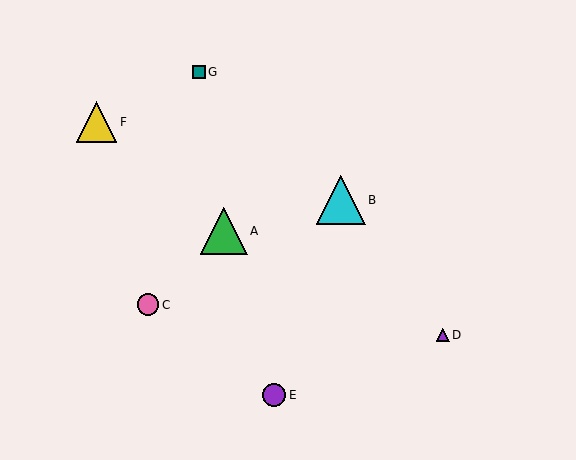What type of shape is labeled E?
Shape E is a purple circle.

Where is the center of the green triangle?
The center of the green triangle is at (224, 231).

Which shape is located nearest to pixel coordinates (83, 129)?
The yellow triangle (labeled F) at (96, 122) is nearest to that location.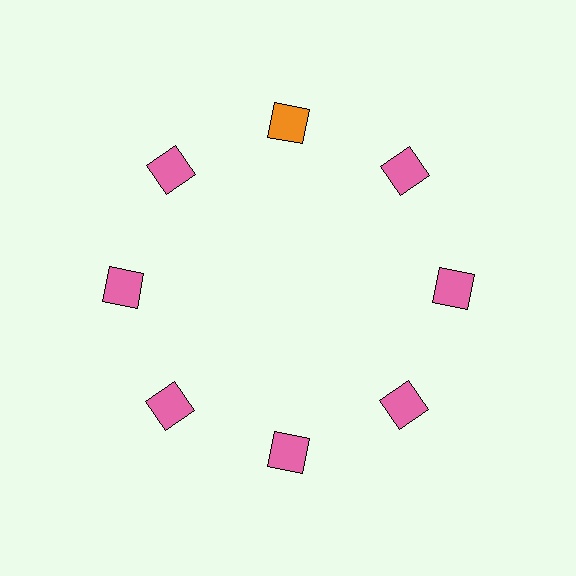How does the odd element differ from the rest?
It has a different color: orange instead of pink.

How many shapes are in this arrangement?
There are 8 shapes arranged in a ring pattern.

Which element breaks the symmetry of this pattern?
The orange square at roughly the 12 o'clock position breaks the symmetry. All other shapes are pink squares.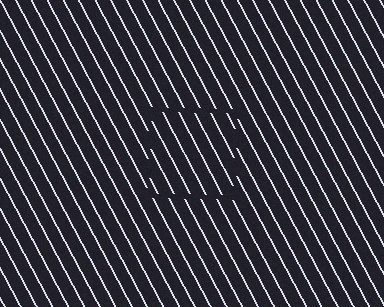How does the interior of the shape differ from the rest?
The interior of the shape contains the same grating, shifted by half a period — the contour is defined by the phase discontinuity where line-ends from the inner and outer gratings abut.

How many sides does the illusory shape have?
4 sides — the line-ends trace a square.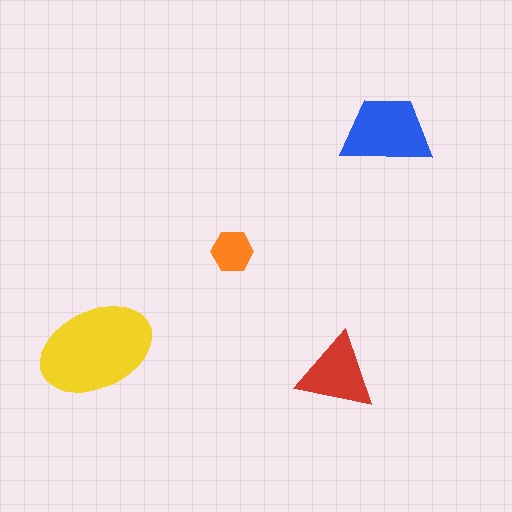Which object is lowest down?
The red triangle is bottommost.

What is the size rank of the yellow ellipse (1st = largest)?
1st.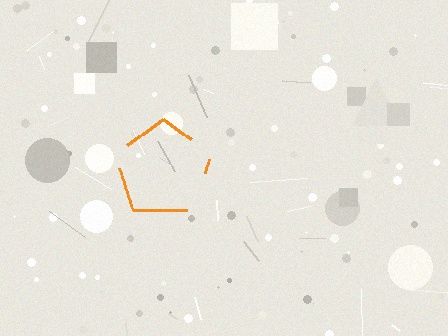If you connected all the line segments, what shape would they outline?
They would outline a pentagon.